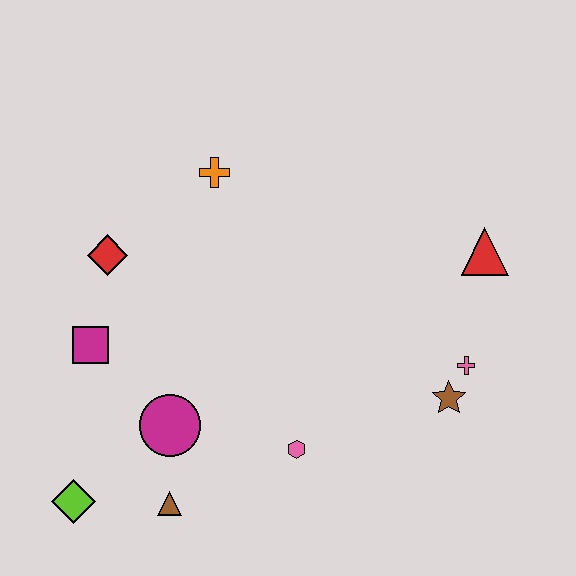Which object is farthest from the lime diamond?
The red triangle is farthest from the lime diamond.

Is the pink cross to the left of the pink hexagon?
No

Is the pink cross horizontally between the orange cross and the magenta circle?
No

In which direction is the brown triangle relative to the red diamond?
The brown triangle is below the red diamond.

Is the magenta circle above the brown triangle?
Yes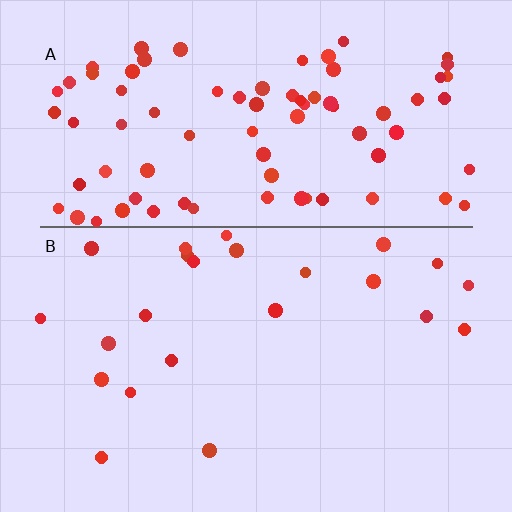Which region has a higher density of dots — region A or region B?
A (the top).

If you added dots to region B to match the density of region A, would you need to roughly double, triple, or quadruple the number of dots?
Approximately quadruple.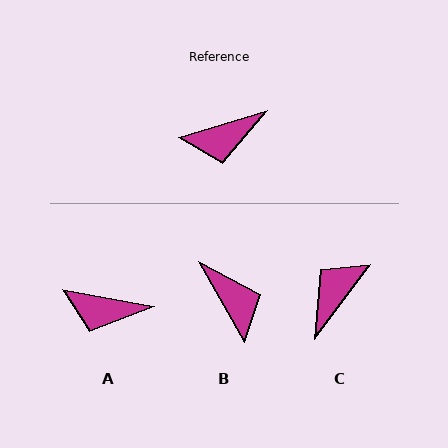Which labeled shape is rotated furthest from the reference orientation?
C, about 144 degrees away.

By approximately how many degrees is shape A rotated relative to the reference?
Approximately 28 degrees clockwise.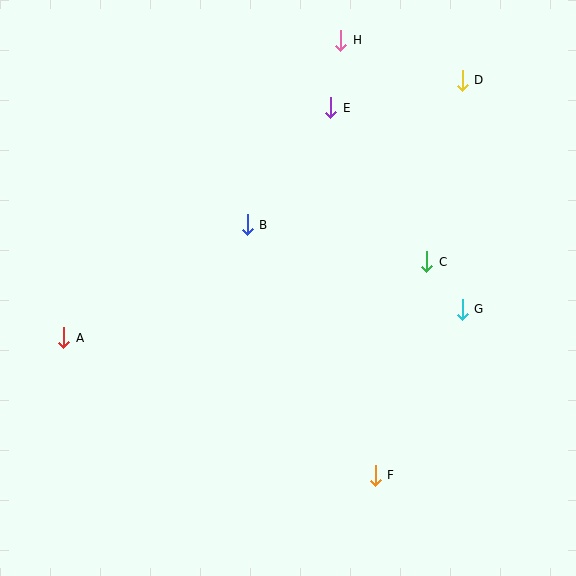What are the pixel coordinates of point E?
Point E is at (331, 108).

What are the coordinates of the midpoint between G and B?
The midpoint between G and B is at (355, 267).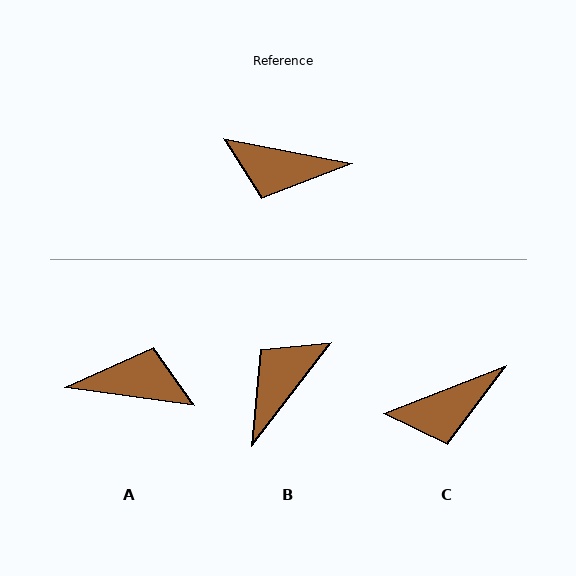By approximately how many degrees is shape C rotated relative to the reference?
Approximately 32 degrees counter-clockwise.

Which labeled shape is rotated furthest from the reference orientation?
A, about 177 degrees away.